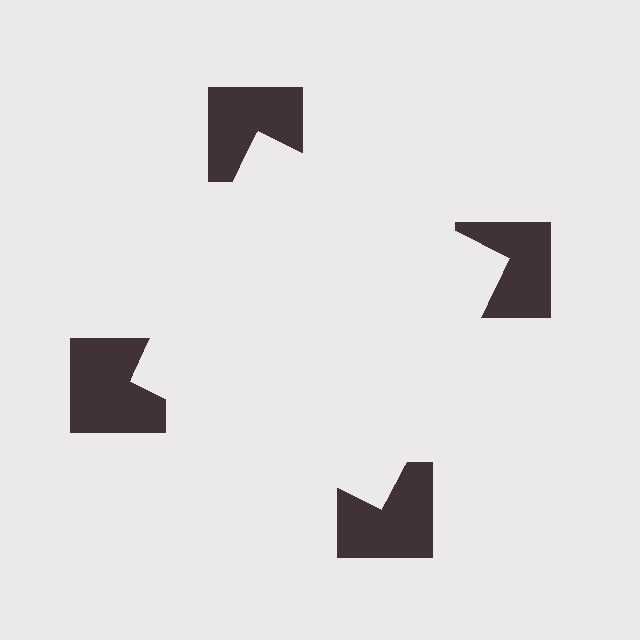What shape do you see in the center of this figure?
An illusory square — its edges are inferred from the aligned wedge cuts in the notched squares, not physically drawn.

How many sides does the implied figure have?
4 sides.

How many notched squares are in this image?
There are 4 — one at each vertex of the illusory square.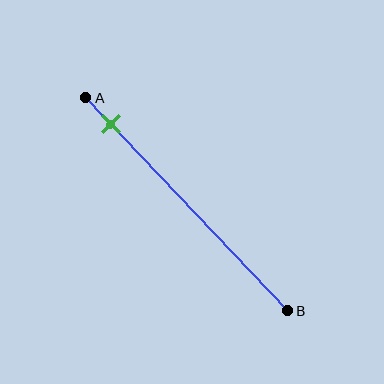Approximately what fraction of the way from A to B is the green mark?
The green mark is approximately 10% of the way from A to B.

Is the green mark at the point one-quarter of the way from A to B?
No, the mark is at about 10% from A, not at the 25% one-quarter point.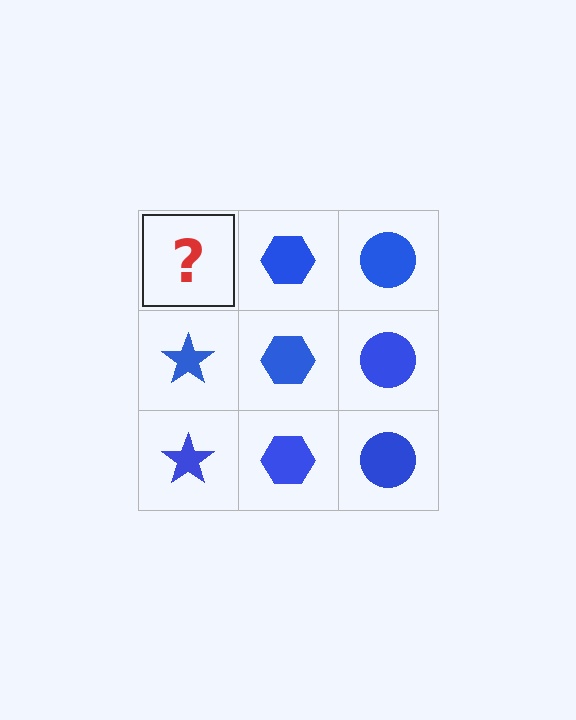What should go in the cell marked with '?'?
The missing cell should contain a blue star.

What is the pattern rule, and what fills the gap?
The rule is that each column has a consistent shape. The gap should be filled with a blue star.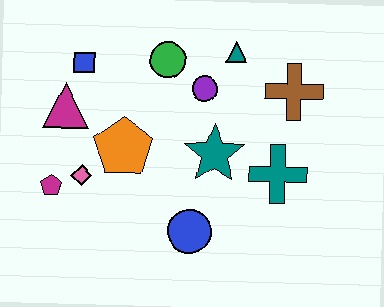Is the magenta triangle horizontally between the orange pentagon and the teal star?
No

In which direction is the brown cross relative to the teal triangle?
The brown cross is to the right of the teal triangle.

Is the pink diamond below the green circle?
Yes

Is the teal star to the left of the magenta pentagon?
No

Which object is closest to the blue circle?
The teal star is closest to the blue circle.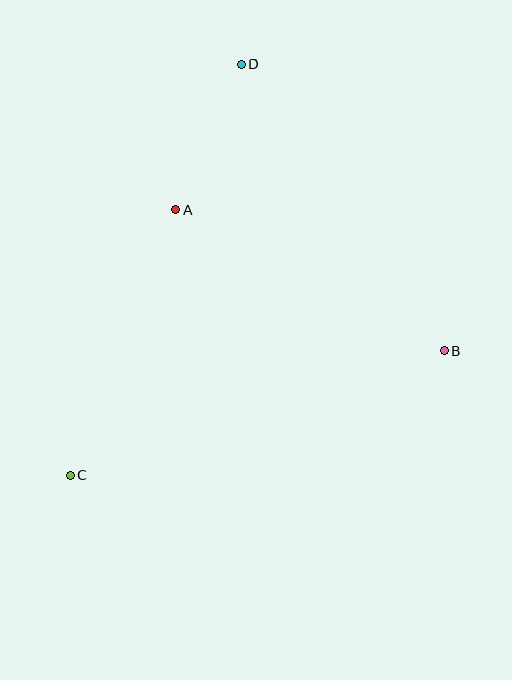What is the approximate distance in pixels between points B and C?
The distance between B and C is approximately 394 pixels.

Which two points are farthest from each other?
Points C and D are farthest from each other.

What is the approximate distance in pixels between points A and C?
The distance between A and C is approximately 286 pixels.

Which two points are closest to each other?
Points A and D are closest to each other.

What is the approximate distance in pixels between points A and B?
The distance between A and B is approximately 303 pixels.